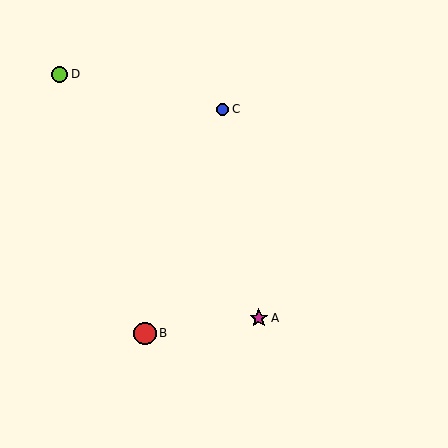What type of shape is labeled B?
Shape B is a red circle.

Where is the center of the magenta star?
The center of the magenta star is at (259, 318).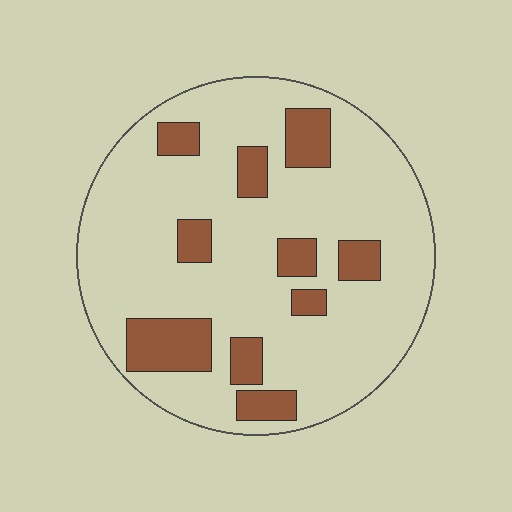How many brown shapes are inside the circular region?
10.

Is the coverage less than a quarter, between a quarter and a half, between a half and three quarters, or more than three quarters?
Less than a quarter.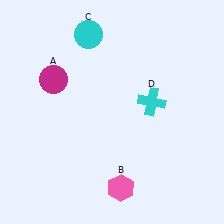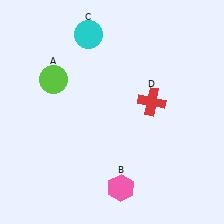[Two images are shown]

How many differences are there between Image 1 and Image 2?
There are 2 differences between the two images.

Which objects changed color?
A changed from magenta to lime. D changed from cyan to red.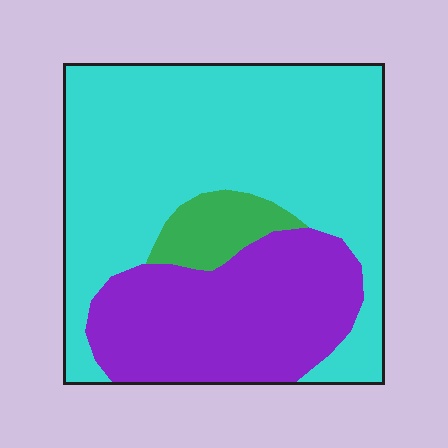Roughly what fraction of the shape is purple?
Purple takes up between a quarter and a half of the shape.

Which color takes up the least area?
Green, at roughly 5%.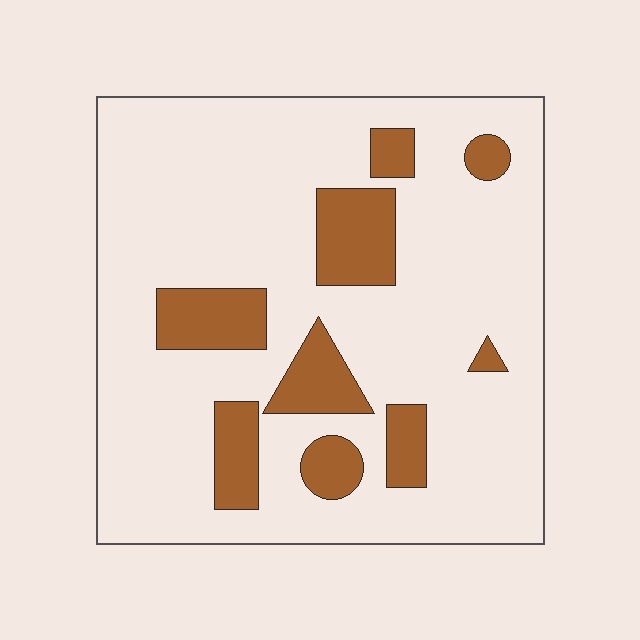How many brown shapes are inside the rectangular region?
9.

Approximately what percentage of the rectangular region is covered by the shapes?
Approximately 20%.